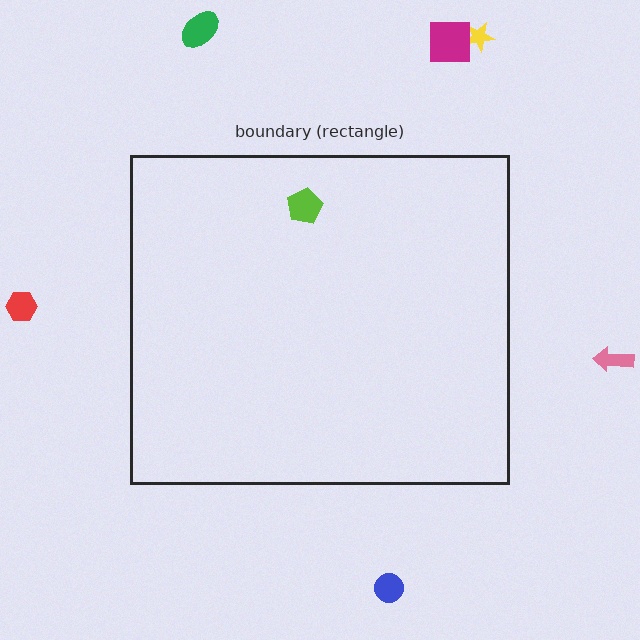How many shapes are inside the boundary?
1 inside, 6 outside.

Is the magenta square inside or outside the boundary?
Outside.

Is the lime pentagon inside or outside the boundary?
Inside.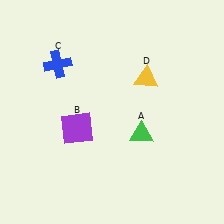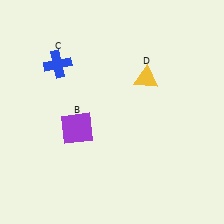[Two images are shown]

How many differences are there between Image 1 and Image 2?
There is 1 difference between the two images.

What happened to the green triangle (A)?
The green triangle (A) was removed in Image 2. It was in the bottom-right area of Image 1.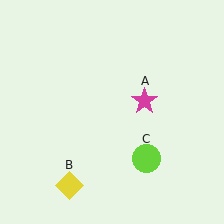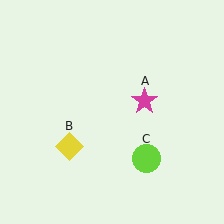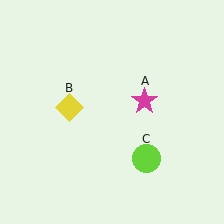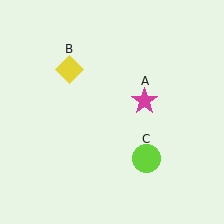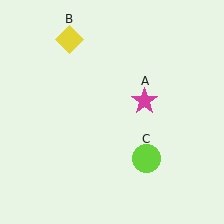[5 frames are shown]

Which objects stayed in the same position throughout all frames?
Magenta star (object A) and lime circle (object C) remained stationary.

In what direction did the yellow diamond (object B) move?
The yellow diamond (object B) moved up.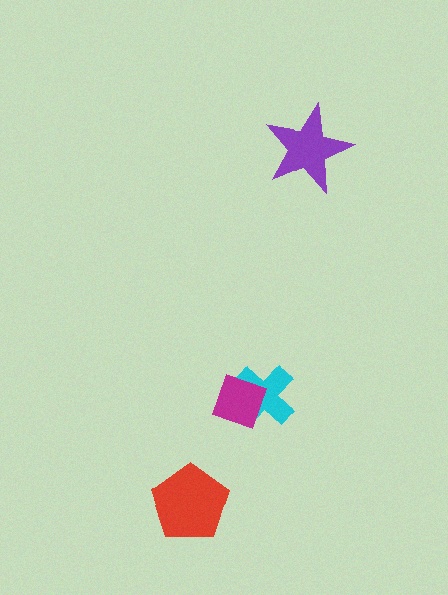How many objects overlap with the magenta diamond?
1 object overlaps with the magenta diamond.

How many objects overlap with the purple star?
0 objects overlap with the purple star.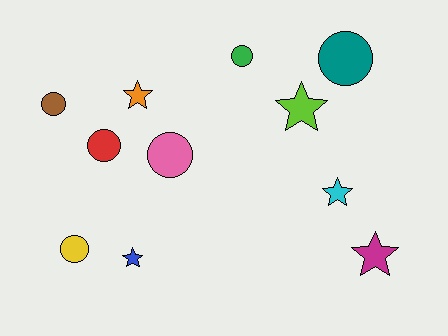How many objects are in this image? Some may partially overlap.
There are 11 objects.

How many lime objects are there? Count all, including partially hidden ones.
There is 1 lime object.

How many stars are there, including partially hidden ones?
There are 5 stars.